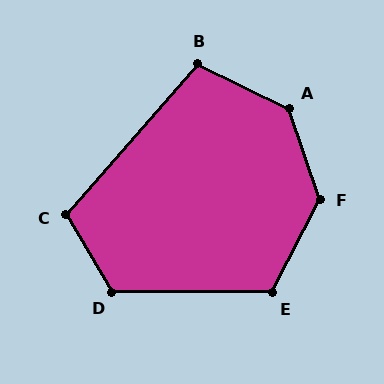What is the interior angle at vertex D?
Approximately 121 degrees (obtuse).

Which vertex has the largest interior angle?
A, at approximately 134 degrees.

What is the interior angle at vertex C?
Approximately 108 degrees (obtuse).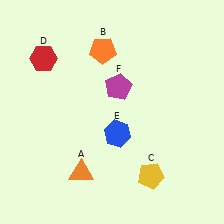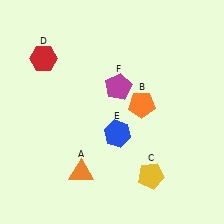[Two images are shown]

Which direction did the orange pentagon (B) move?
The orange pentagon (B) moved down.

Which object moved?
The orange pentagon (B) moved down.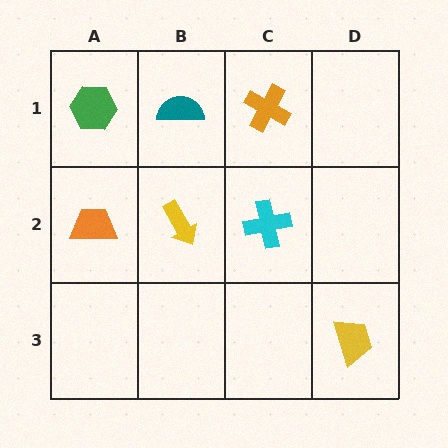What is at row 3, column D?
A yellow trapezoid.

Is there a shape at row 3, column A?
No, that cell is empty.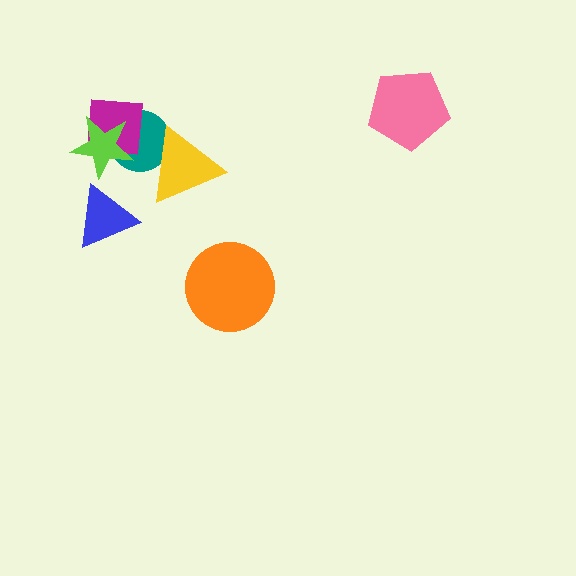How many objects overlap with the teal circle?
3 objects overlap with the teal circle.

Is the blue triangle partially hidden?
No, no other shape covers it.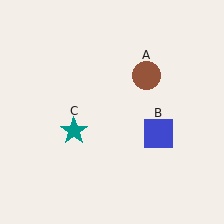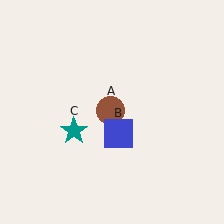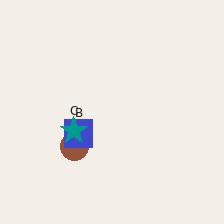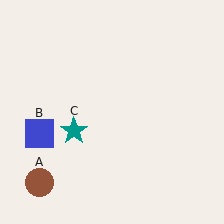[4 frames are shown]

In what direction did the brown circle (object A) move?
The brown circle (object A) moved down and to the left.